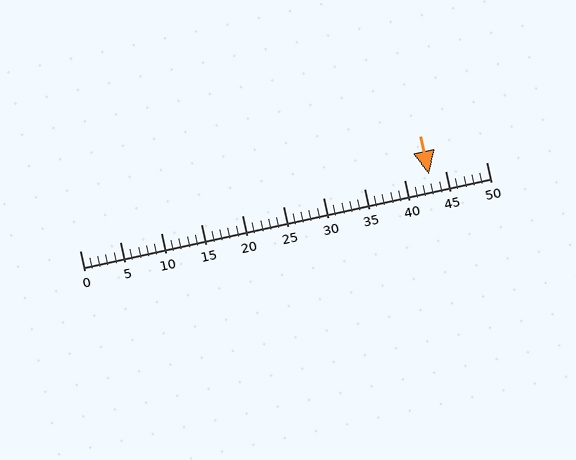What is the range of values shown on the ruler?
The ruler shows values from 0 to 50.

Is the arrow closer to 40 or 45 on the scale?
The arrow is closer to 45.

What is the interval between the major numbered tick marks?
The major tick marks are spaced 5 units apart.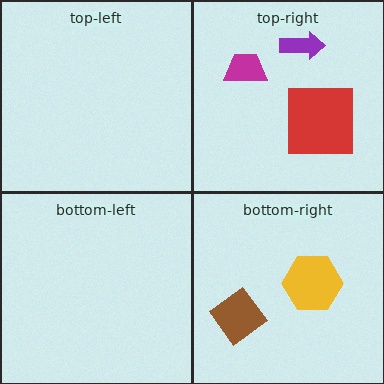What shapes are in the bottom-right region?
The brown diamond, the yellow hexagon.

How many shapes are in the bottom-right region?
2.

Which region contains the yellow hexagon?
The bottom-right region.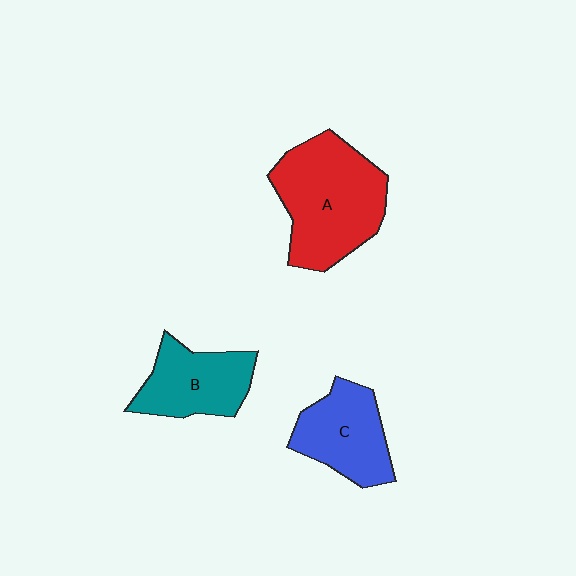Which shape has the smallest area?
Shape B (teal).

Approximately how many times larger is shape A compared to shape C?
Approximately 1.5 times.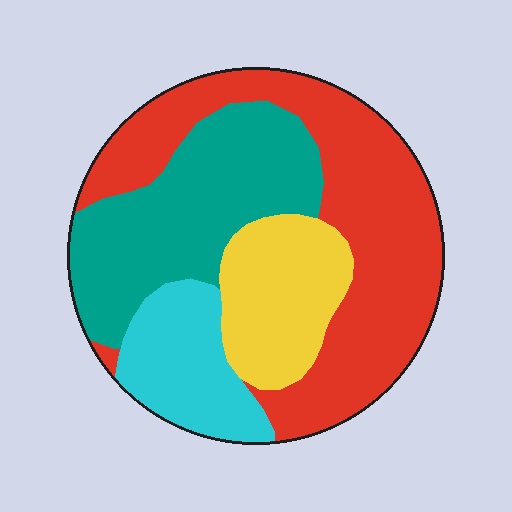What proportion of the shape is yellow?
Yellow takes up about one sixth (1/6) of the shape.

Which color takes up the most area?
Red, at roughly 40%.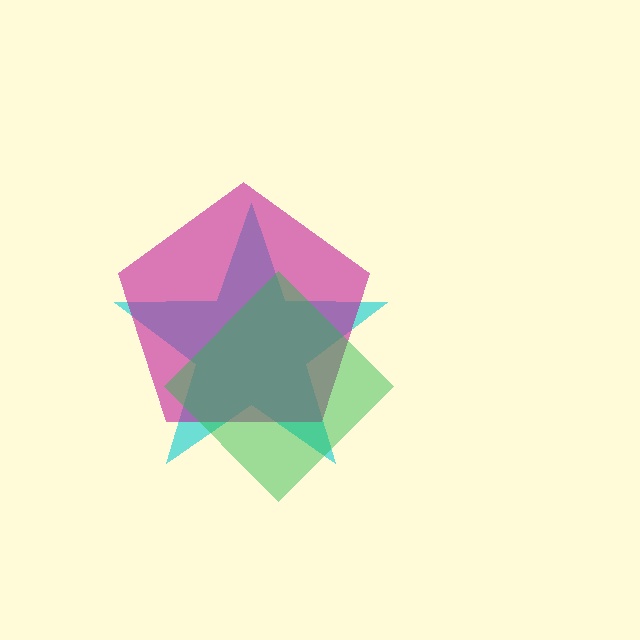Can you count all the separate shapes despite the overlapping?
Yes, there are 3 separate shapes.